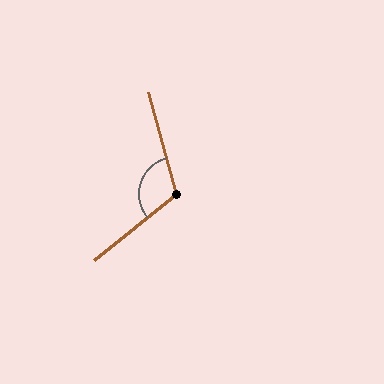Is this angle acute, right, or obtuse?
It is obtuse.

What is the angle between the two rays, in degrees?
Approximately 114 degrees.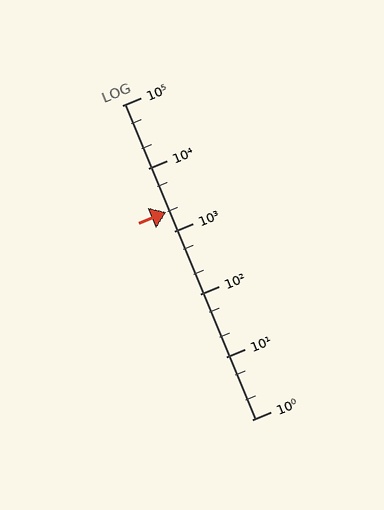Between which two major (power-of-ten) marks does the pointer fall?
The pointer is between 1000 and 10000.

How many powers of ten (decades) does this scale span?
The scale spans 5 decades, from 1 to 100000.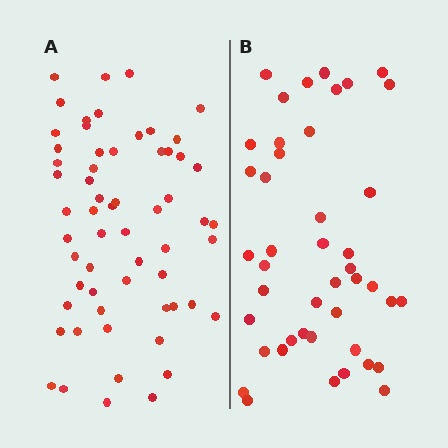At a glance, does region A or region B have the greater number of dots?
Region A (the left region) has more dots.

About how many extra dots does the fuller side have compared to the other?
Region A has approximately 15 more dots than region B.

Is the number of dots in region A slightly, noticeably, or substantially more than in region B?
Region A has noticeably more, but not dramatically so. The ratio is roughly 1.4 to 1.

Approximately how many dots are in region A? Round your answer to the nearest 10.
About 60 dots.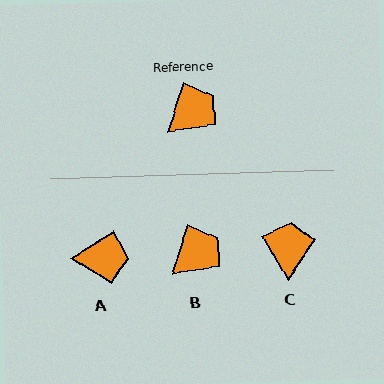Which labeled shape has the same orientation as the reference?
B.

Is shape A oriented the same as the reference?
No, it is off by about 40 degrees.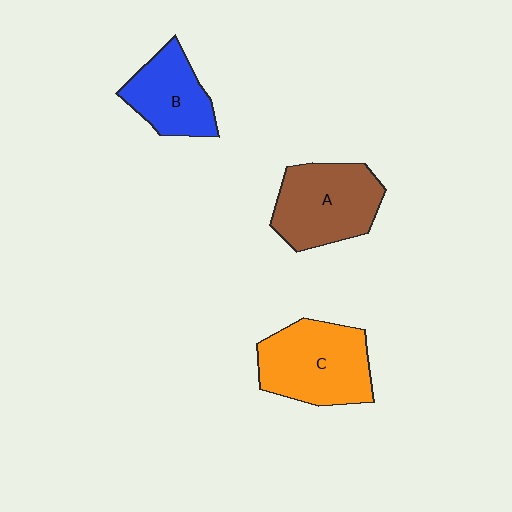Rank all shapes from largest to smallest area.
From largest to smallest: C (orange), A (brown), B (blue).